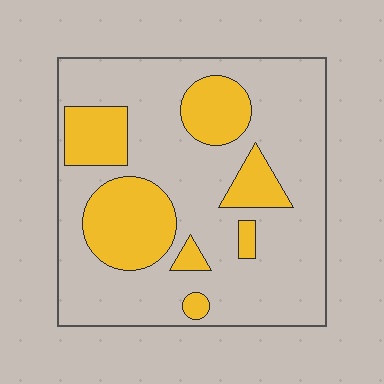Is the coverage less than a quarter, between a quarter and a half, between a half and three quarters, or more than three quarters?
Between a quarter and a half.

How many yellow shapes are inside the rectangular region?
7.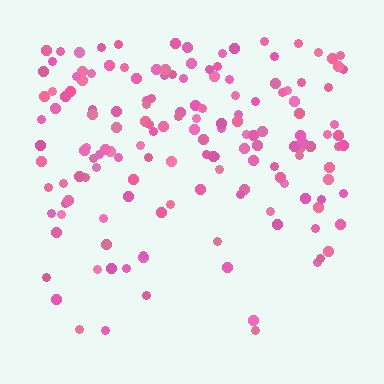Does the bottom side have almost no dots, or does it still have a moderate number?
Still a moderate number, just noticeably fewer than the top.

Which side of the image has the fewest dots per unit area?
The bottom.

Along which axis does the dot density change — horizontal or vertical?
Vertical.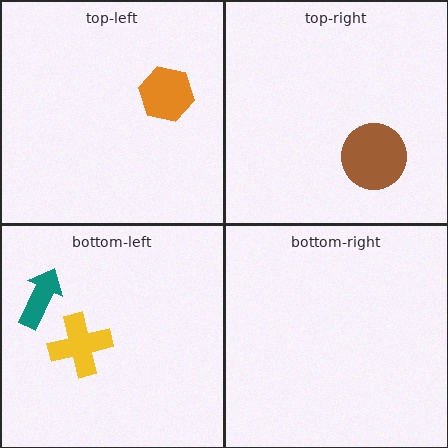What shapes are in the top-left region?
The orange hexagon.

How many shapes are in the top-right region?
1.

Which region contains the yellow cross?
The bottom-left region.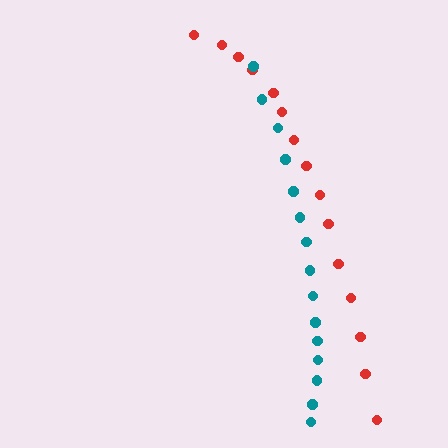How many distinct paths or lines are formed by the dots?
There are 2 distinct paths.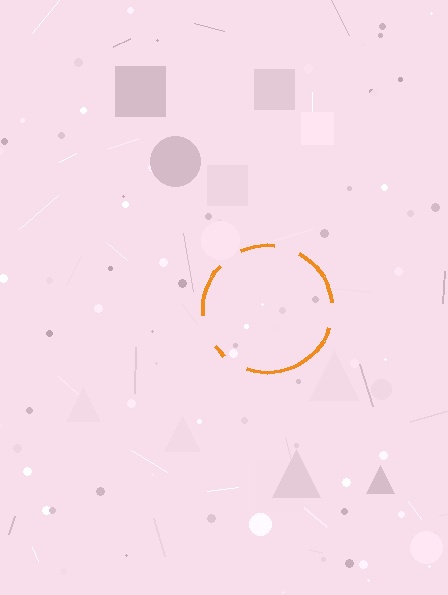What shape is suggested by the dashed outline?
The dashed outline suggests a circle.